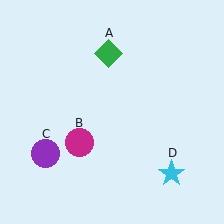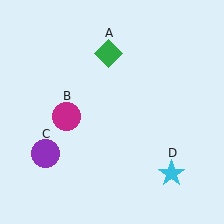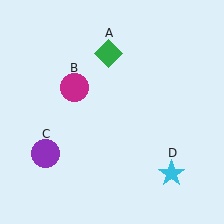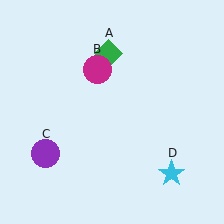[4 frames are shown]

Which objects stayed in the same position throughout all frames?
Green diamond (object A) and purple circle (object C) and cyan star (object D) remained stationary.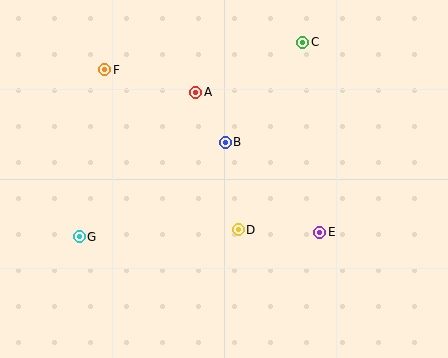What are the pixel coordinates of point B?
Point B is at (225, 142).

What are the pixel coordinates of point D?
Point D is at (238, 230).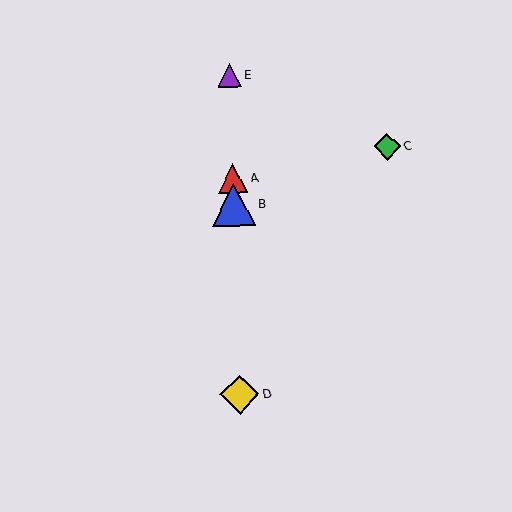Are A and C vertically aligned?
No, A is at x≈233 and C is at x≈387.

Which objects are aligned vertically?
Objects A, B, D, E are aligned vertically.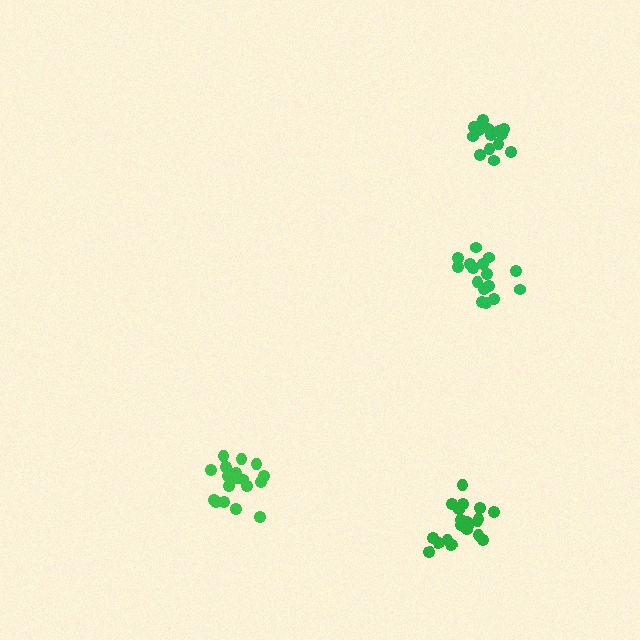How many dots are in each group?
Group 1: 17 dots, Group 2: 18 dots, Group 3: 20 dots, Group 4: 17 dots (72 total).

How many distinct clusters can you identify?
There are 4 distinct clusters.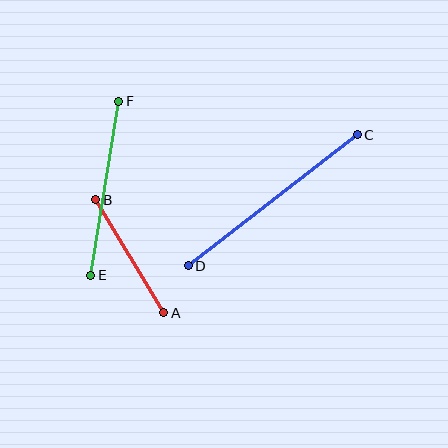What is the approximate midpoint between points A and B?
The midpoint is at approximately (130, 256) pixels.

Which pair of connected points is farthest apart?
Points C and D are farthest apart.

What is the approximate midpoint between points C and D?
The midpoint is at approximately (273, 200) pixels.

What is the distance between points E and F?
The distance is approximately 176 pixels.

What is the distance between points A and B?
The distance is approximately 132 pixels.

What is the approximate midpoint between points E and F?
The midpoint is at approximately (105, 188) pixels.